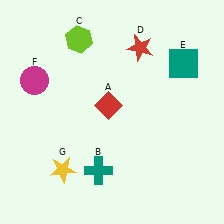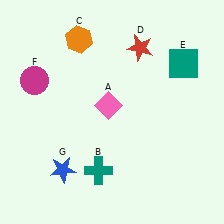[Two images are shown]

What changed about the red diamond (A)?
In Image 1, A is red. In Image 2, it changed to pink.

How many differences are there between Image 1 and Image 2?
There are 3 differences between the two images.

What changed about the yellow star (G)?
In Image 1, G is yellow. In Image 2, it changed to blue.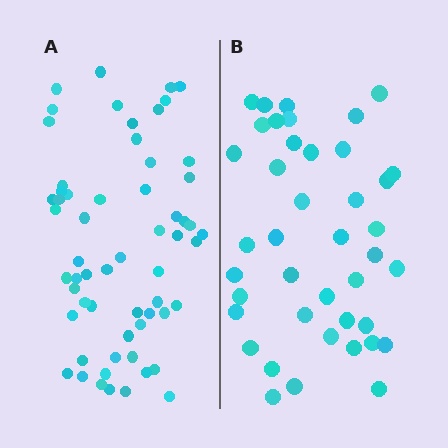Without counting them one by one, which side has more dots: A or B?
Region A (the left region) has more dots.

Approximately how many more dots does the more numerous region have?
Region A has approximately 20 more dots than region B.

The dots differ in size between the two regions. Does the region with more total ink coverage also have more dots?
No. Region B has more total ink coverage because its dots are larger, but region A actually contains more individual dots. Total area can be misleading — the number of items is what matters here.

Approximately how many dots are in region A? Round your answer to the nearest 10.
About 60 dots.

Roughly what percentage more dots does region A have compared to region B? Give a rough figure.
About 45% more.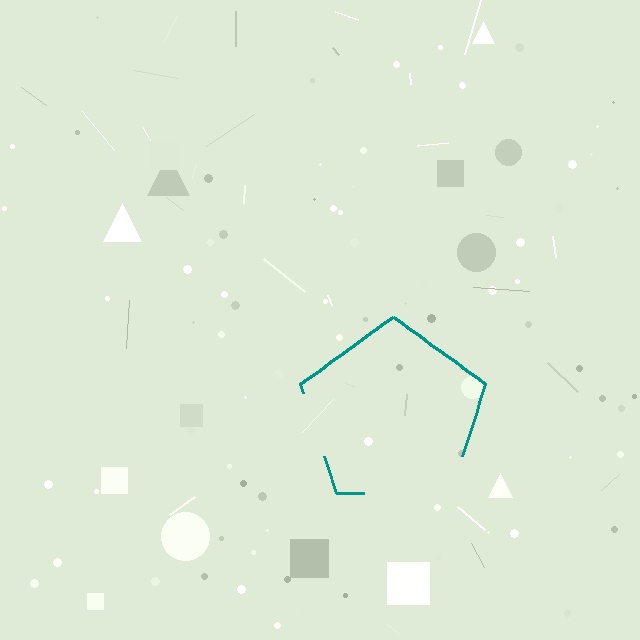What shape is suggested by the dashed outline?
The dashed outline suggests a pentagon.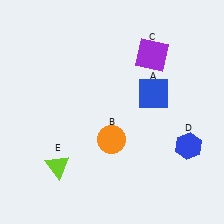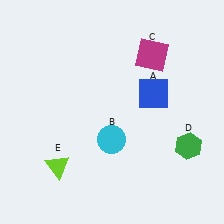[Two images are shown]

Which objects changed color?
B changed from orange to cyan. C changed from purple to magenta. D changed from blue to green.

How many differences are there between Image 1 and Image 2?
There are 3 differences between the two images.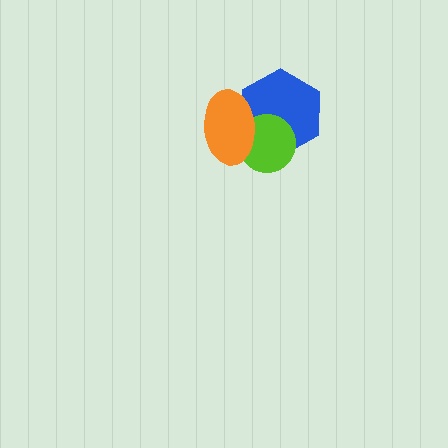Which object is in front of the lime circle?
The orange ellipse is in front of the lime circle.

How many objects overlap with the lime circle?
2 objects overlap with the lime circle.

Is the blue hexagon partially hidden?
Yes, it is partially covered by another shape.